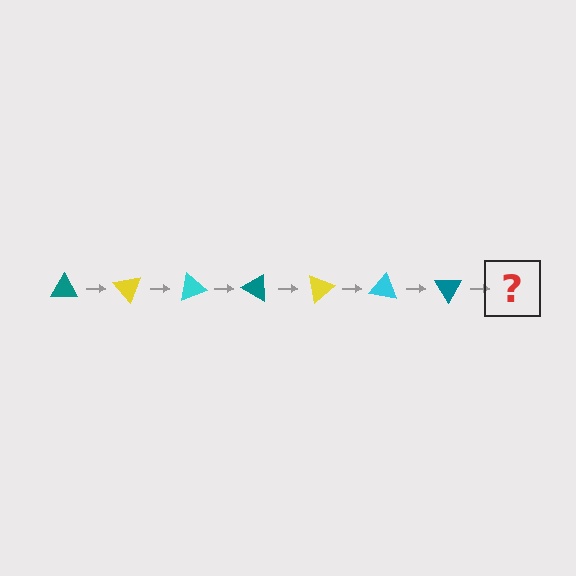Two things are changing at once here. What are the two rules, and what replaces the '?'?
The two rules are that it rotates 50 degrees each step and the color cycles through teal, yellow, and cyan. The '?' should be a yellow triangle, rotated 350 degrees from the start.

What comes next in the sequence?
The next element should be a yellow triangle, rotated 350 degrees from the start.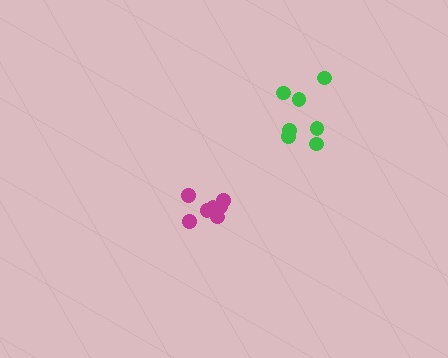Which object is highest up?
The green cluster is topmost.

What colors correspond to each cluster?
The clusters are colored: magenta, green.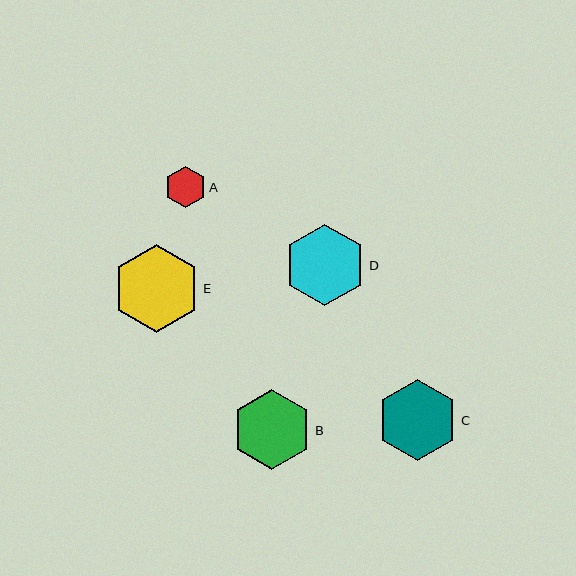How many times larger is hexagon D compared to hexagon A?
Hexagon D is approximately 2.0 times the size of hexagon A.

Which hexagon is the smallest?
Hexagon A is the smallest with a size of approximately 41 pixels.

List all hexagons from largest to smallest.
From largest to smallest: E, D, C, B, A.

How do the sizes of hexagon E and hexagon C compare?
Hexagon E and hexagon C are approximately the same size.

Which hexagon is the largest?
Hexagon E is the largest with a size of approximately 88 pixels.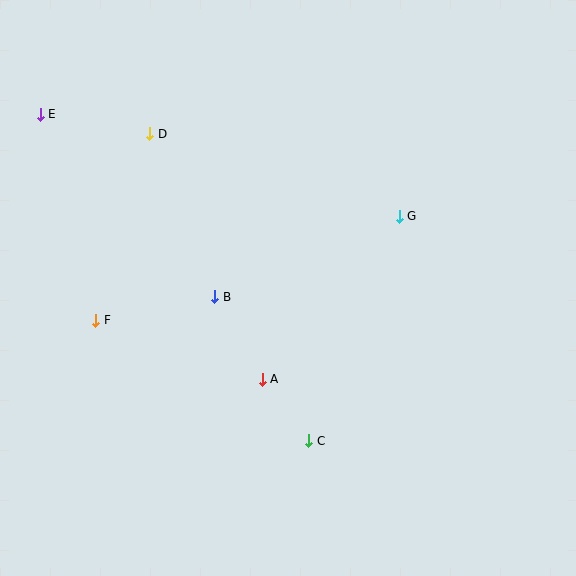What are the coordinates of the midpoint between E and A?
The midpoint between E and A is at (151, 247).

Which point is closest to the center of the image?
Point B at (215, 297) is closest to the center.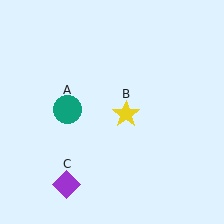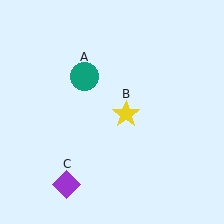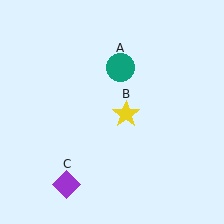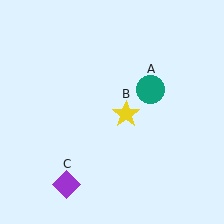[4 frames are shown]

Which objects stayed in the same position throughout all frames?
Yellow star (object B) and purple diamond (object C) remained stationary.